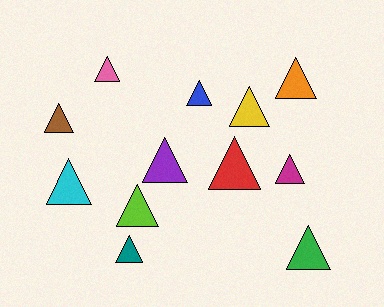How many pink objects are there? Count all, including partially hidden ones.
There is 1 pink object.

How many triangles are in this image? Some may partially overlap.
There are 12 triangles.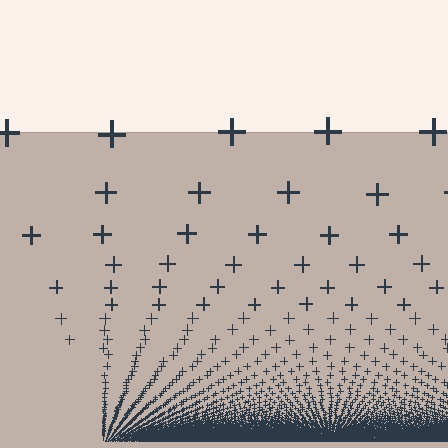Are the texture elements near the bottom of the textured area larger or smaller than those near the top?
Smaller. The gradient is inverted — elements near the bottom are smaller and denser.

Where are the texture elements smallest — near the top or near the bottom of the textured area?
Near the bottom.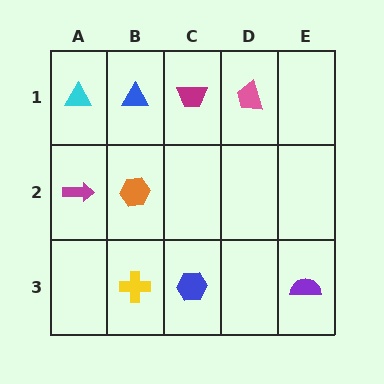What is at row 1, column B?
A blue triangle.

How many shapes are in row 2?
2 shapes.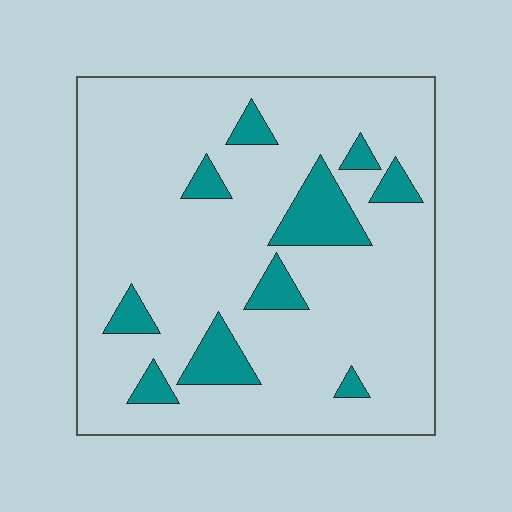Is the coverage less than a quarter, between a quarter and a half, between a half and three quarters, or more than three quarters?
Less than a quarter.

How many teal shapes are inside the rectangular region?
10.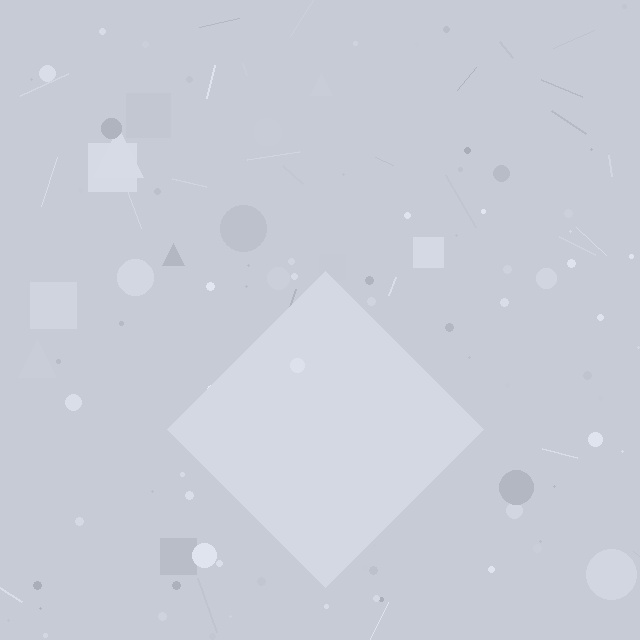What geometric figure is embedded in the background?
A diamond is embedded in the background.